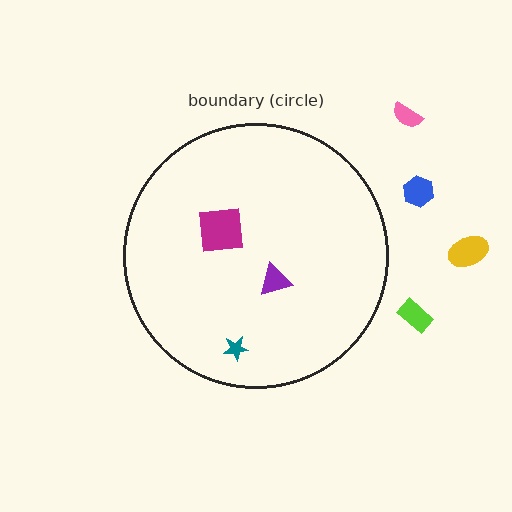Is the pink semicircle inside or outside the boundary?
Outside.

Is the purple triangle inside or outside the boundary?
Inside.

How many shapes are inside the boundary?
3 inside, 4 outside.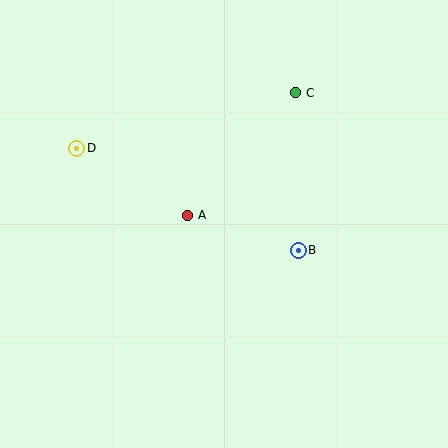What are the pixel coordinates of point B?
Point B is at (298, 250).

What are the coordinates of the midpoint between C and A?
The midpoint between C and A is at (242, 154).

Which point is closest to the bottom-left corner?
Point A is closest to the bottom-left corner.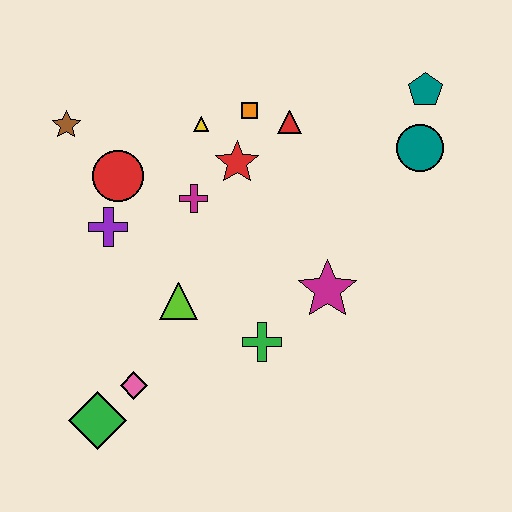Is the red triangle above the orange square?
No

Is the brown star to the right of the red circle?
No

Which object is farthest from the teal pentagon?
The green diamond is farthest from the teal pentagon.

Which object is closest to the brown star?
The red circle is closest to the brown star.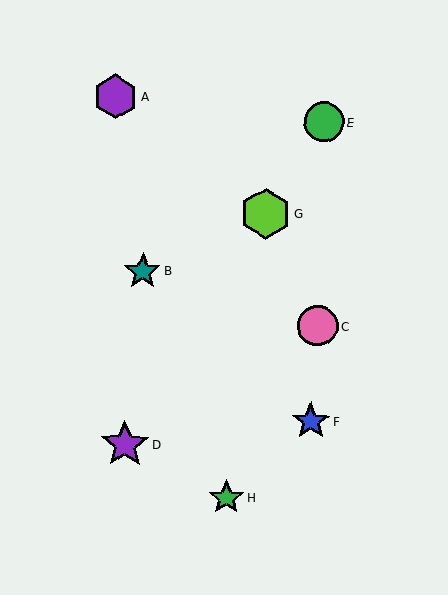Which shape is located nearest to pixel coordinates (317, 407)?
The blue star (labeled F) at (311, 421) is nearest to that location.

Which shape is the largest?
The lime hexagon (labeled G) is the largest.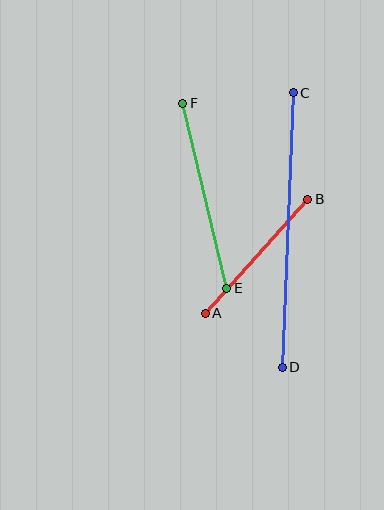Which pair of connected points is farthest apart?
Points C and D are farthest apart.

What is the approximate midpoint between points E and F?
The midpoint is at approximately (205, 196) pixels.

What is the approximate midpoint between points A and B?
The midpoint is at approximately (256, 256) pixels.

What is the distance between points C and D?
The distance is approximately 275 pixels.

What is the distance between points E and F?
The distance is approximately 190 pixels.